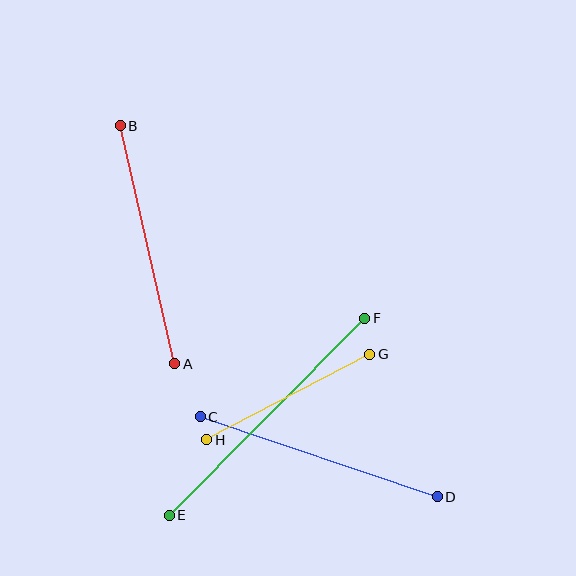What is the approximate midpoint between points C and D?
The midpoint is at approximately (319, 457) pixels.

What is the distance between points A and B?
The distance is approximately 244 pixels.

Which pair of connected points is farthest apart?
Points E and F are farthest apart.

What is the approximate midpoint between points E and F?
The midpoint is at approximately (267, 417) pixels.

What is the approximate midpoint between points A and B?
The midpoint is at approximately (147, 245) pixels.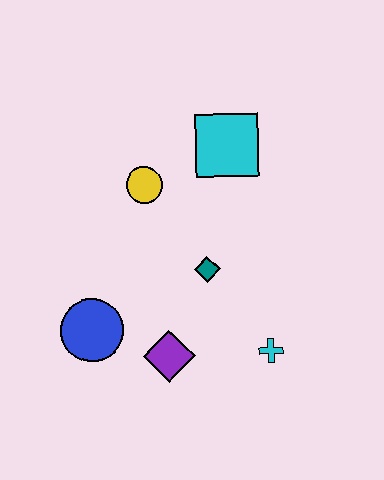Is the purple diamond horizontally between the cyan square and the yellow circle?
Yes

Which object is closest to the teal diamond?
The purple diamond is closest to the teal diamond.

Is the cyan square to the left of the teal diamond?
No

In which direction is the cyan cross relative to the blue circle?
The cyan cross is to the right of the blue circle.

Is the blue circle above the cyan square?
No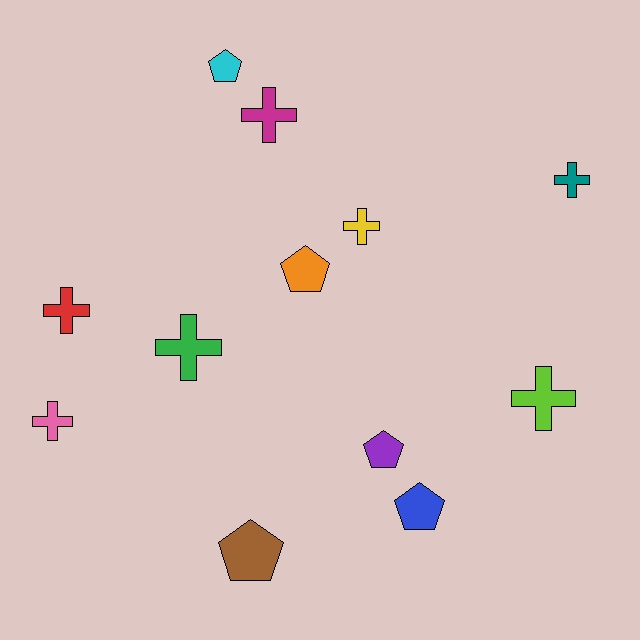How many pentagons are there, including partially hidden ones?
There are 5 pentagons.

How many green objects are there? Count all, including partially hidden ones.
There is 1 green object.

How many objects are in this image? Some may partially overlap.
There are 12 objects.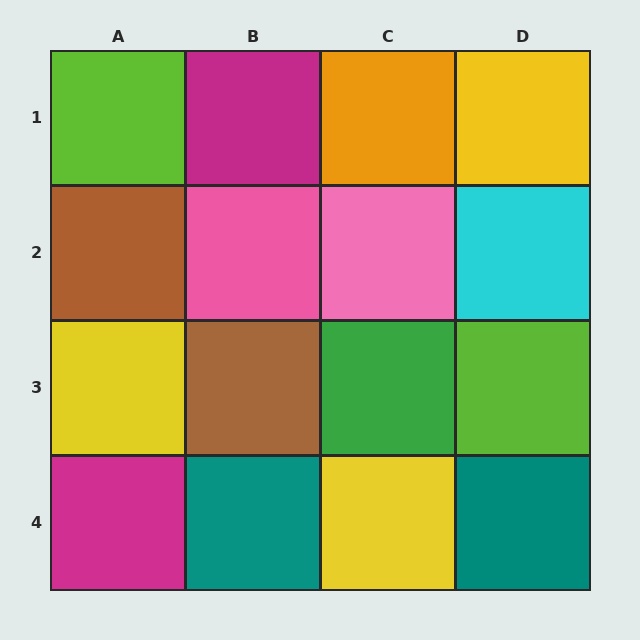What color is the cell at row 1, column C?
Orange.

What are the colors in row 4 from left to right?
Magenta, teal, yellow, teal.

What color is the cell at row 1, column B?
Magenta.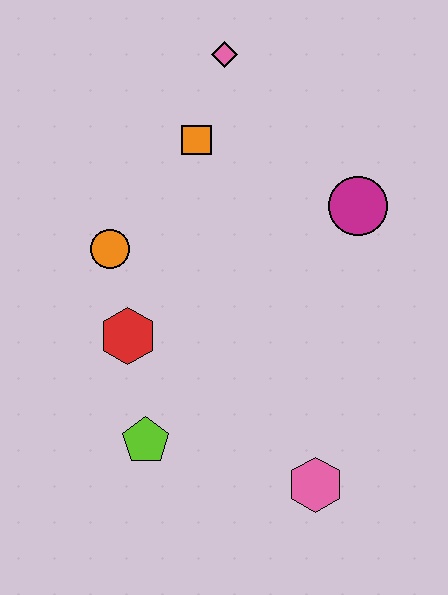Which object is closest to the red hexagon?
The orange circle is closest to the red hexagon.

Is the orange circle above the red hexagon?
Yes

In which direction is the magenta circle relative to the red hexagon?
The magenta circle is to the right of the red hexagon.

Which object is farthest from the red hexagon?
The pink diamond is farthest from the red hexagon.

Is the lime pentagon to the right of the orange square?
No